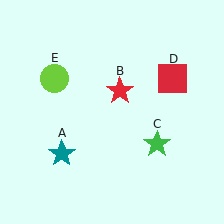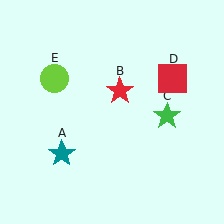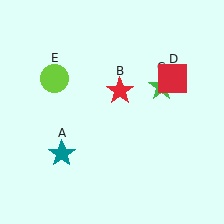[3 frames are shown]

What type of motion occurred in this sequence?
The green star (object C) rotated counterclockwise around the center of the scene.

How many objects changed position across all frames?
1 object changed position: green star (object C).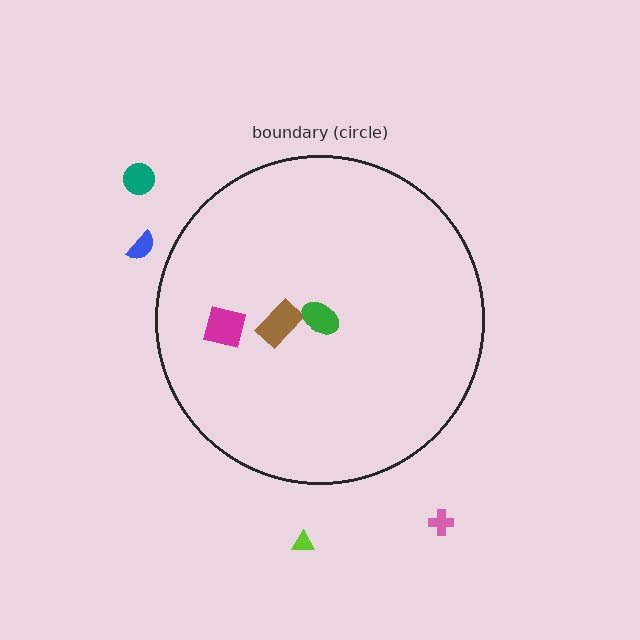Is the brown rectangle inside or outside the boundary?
Inside.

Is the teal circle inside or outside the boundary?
Outside.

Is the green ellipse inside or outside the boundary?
Inside.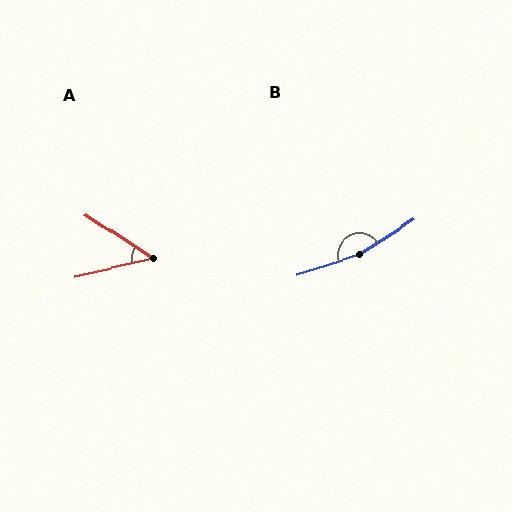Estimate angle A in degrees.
Approximately 46 degrees.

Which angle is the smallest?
A, at approximately 46 degrees.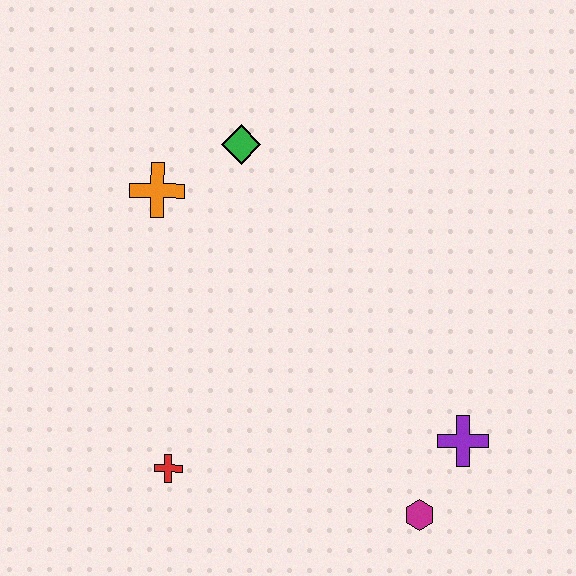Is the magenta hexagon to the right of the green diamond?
Yes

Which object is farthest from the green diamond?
The magenta hexagon is farthest from the green diamond.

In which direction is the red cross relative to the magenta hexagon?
The red cross is to the left of the magenta hexagon.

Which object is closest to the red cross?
The magenta hexagon is closest to the red cross.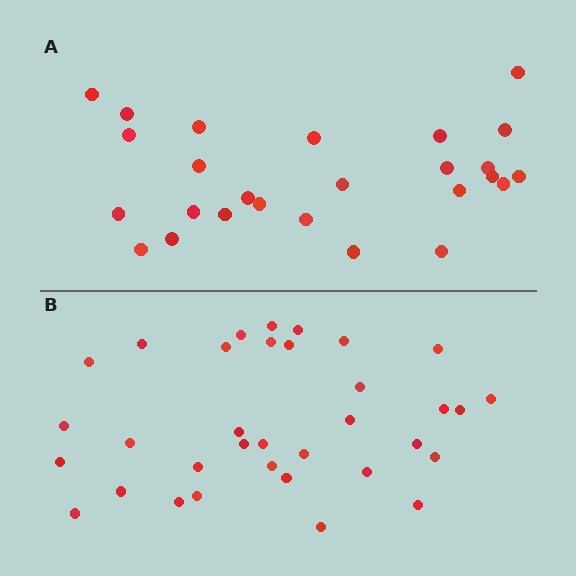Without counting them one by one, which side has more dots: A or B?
Region B (the bottom region) has more dots.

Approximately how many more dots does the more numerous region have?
Region B has roughly 8 or so more dots than region A.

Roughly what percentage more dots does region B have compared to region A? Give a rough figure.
About 30% more.